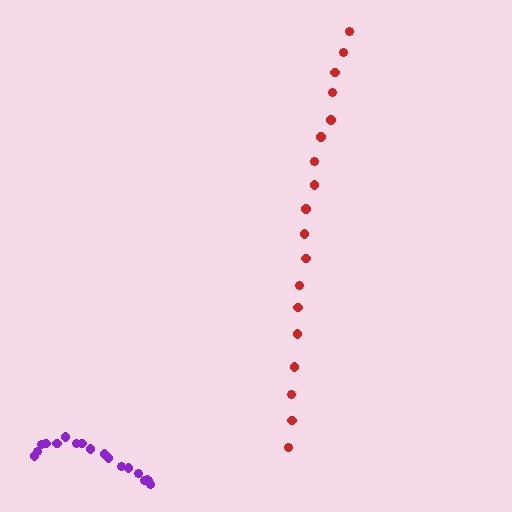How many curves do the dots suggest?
There are 2 distinct paths.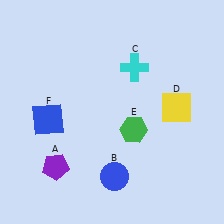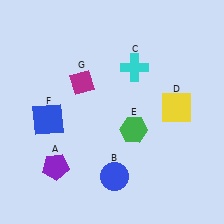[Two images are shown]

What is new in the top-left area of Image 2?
A magenta diamond (G) was added in the top-left area of Image 2.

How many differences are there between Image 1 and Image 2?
There is 1 difference between the two images.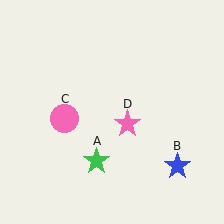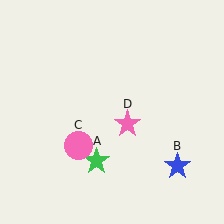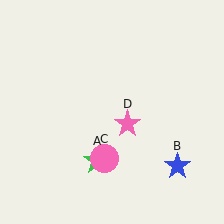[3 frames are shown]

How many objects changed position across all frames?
1 object changed position: pink circle (object C).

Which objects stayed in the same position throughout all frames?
Green star (object A) and blue star (object B) and pink star (object D) remained stationary.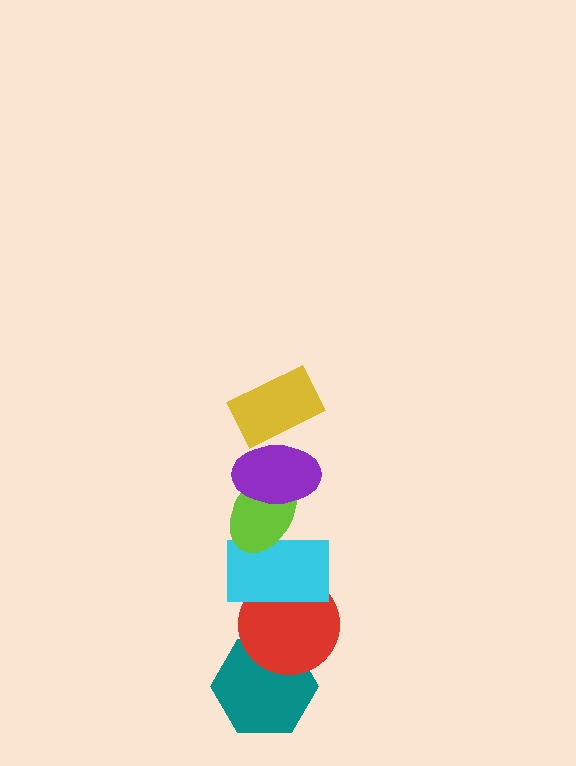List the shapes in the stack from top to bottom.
From top to bottom: the yellow rectangle, the purple ellipse, the lime ellipse, the cyan rectangle, the red circle, the teal hexagon.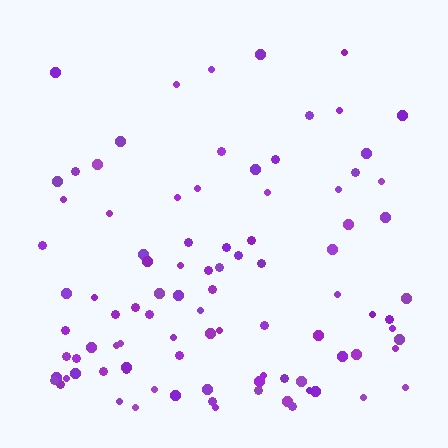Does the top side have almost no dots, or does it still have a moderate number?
Still a moderate number, just noticeably fewer than the bottom.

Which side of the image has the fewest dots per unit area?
The top.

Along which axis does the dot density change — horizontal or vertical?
Vertical.